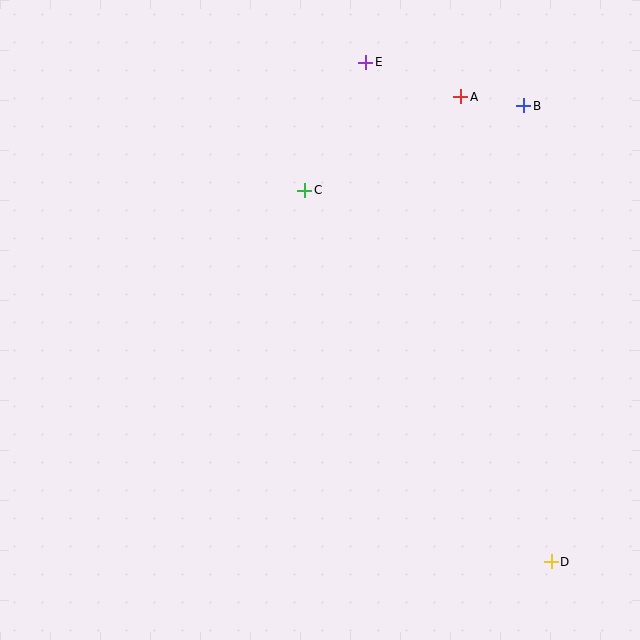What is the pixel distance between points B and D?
The distance between B and D is 457 pixels.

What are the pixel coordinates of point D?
Point D is at (551, 562).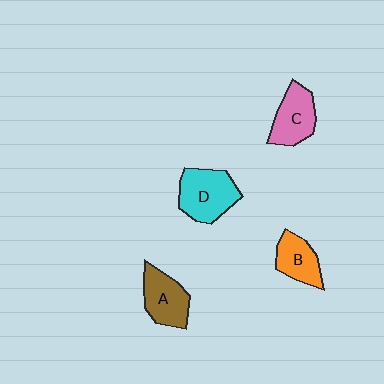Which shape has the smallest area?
Shape B (orange).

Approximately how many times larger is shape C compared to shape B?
Approximately 1.2 times.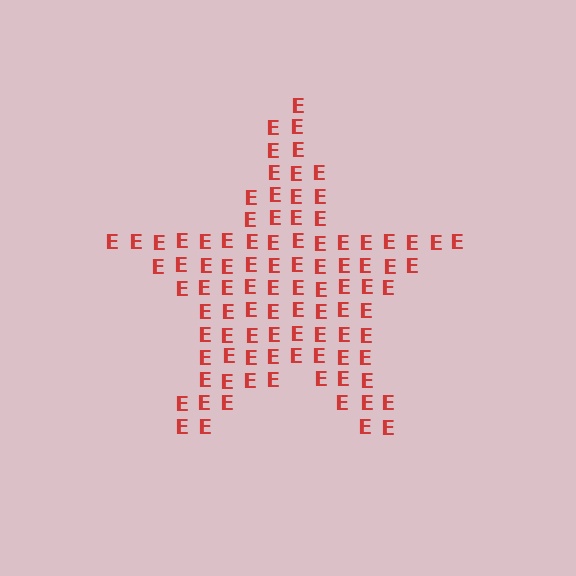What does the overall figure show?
The overall figure shows a star.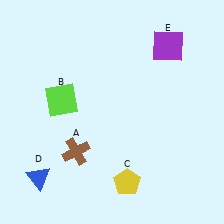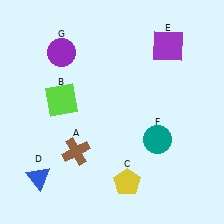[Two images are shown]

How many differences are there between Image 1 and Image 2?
There are 2 differences between the two images.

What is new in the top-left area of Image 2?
A purple circle (G) was added in the top-left area of Image 2.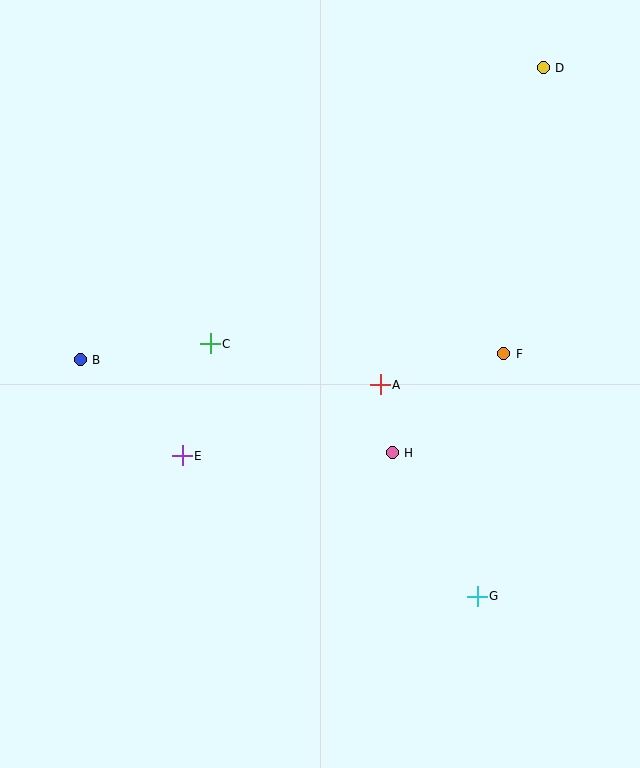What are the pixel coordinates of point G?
Point G is at (477, 596).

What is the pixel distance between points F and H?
The distance between F and H is 149 pixels.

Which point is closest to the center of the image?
Point A at (380, 385) is closest to the center.